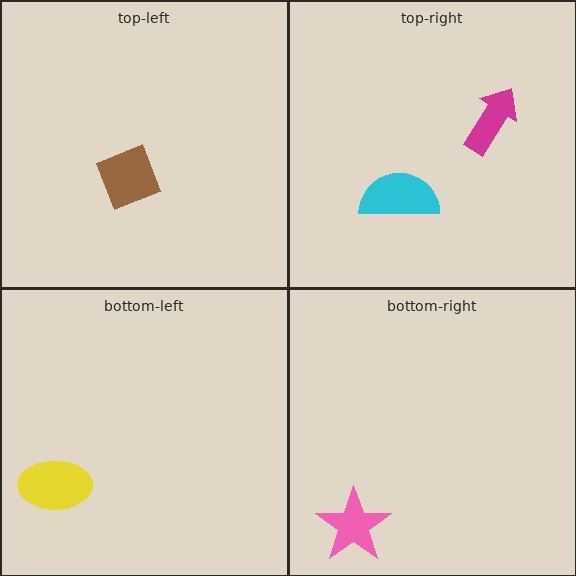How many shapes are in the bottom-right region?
1.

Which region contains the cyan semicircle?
The top-right region.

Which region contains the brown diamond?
The top-left region.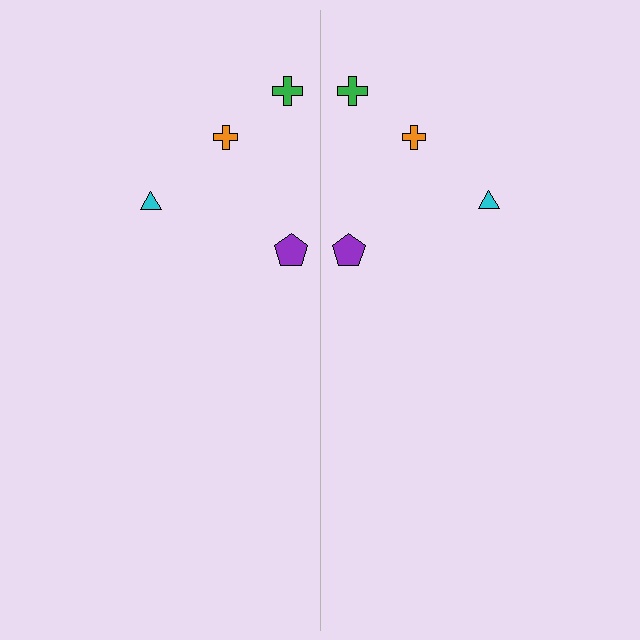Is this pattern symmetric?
Yes, this pattern has bilateral (reflection) symmetry.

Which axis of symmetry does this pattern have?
The pattern has a vertical axis of symmetry running through the center of the image.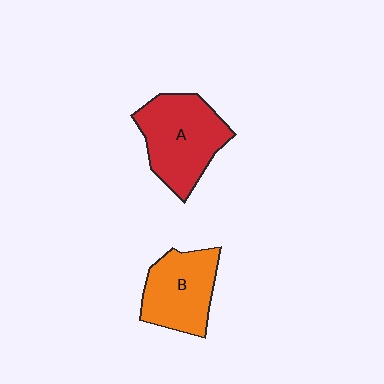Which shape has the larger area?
Shape A (red).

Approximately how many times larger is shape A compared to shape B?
Approximately 1.2 times.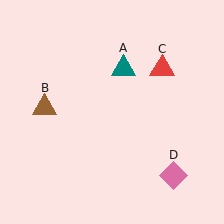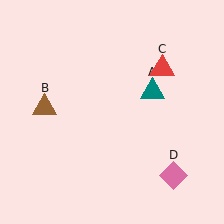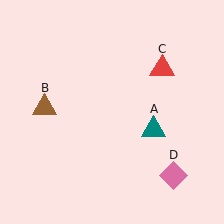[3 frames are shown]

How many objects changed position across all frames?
1 object changed position: teal triangle (object A).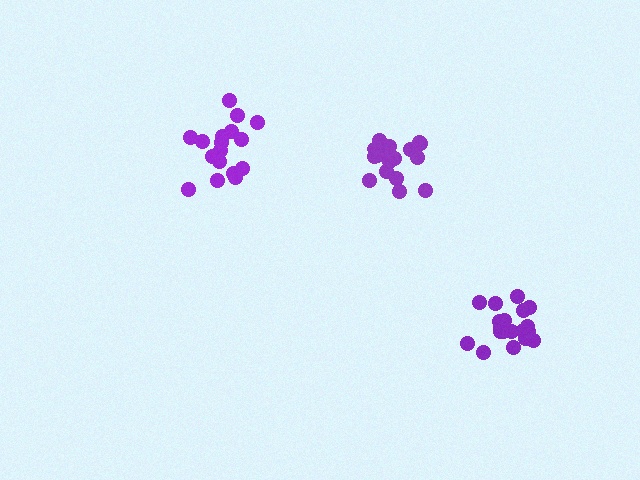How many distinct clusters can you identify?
There are 3 distinct clusters.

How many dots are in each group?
Group 1: 17 dots, Group 2: 17 dots, Group 3: 19 dots (53 total).